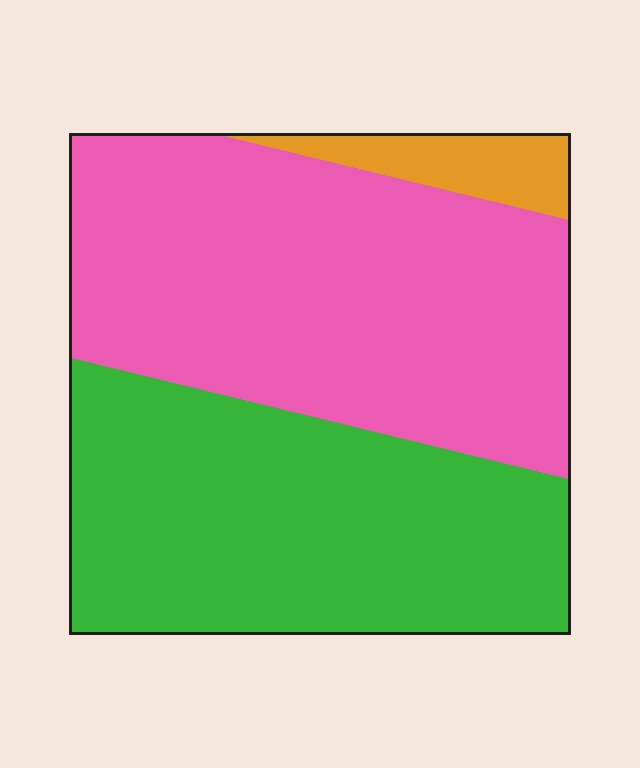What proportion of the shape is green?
Green takes up about two fifths (2/5) of the shape.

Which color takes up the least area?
Orange, at roughly 5%.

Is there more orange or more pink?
Pink.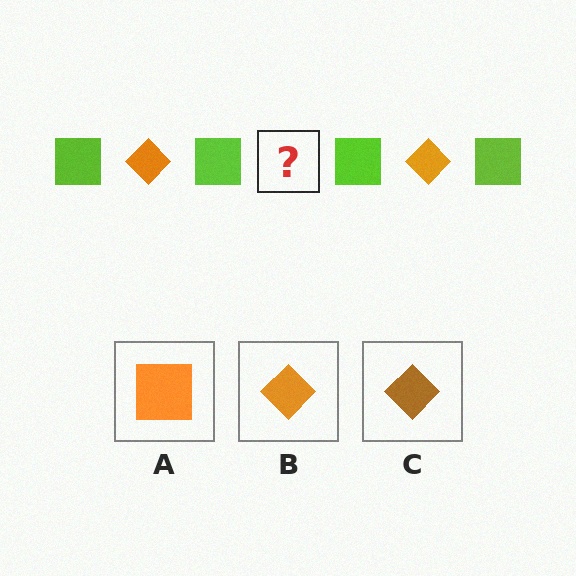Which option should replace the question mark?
Option B.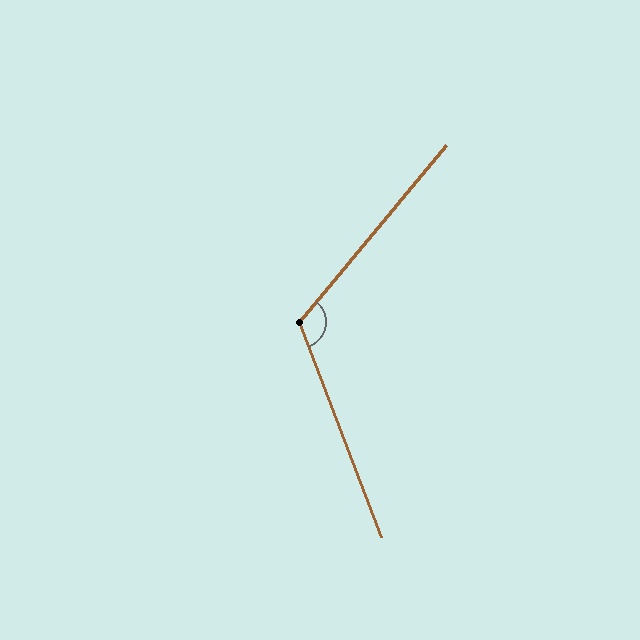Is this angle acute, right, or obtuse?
It is obtuse.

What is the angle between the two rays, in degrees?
Approximately 119 degrees.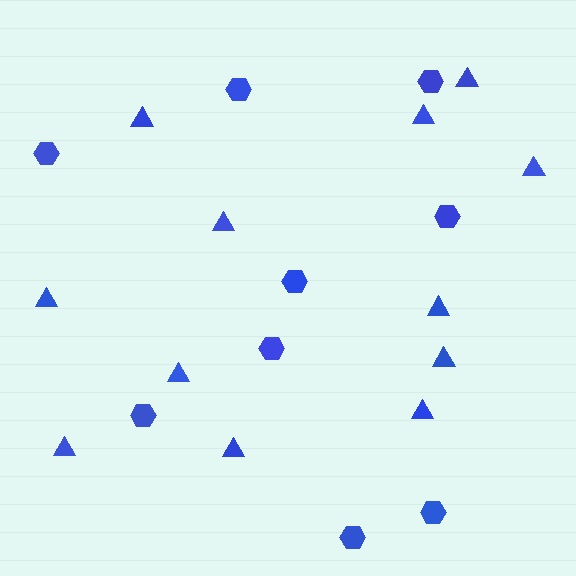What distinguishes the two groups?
There are 2 groups: one group of hexagons (9) and one group of triangles (12).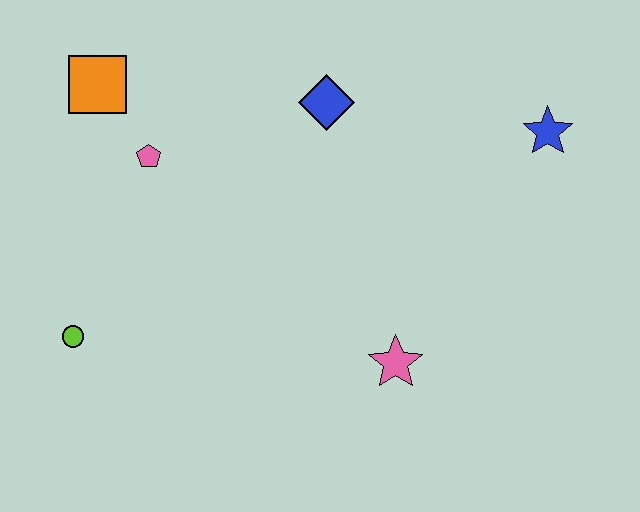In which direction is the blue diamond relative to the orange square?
The blue diamond is to the right of the orange square.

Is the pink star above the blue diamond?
No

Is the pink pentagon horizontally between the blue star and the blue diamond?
No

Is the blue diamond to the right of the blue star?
No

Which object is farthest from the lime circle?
The blue star is farthest from the lime circle.